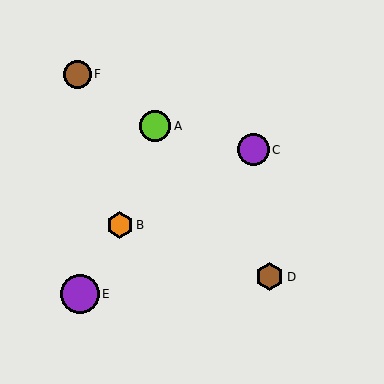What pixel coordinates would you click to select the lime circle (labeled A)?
Click at (155, 126) to select the lime circle A.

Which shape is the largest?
The purple circle (labeled E) is the largest.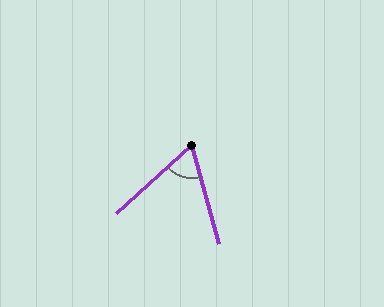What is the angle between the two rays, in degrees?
Approximately 63 degrees.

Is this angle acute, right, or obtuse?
It is acute.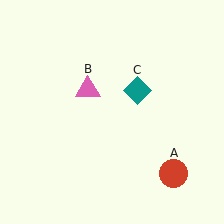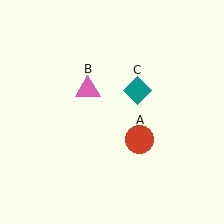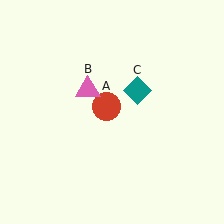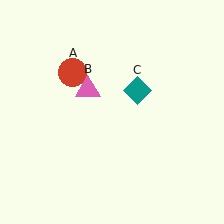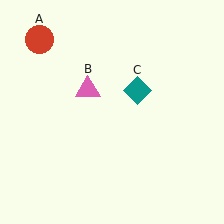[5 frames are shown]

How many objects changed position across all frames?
1 object changed position: red circle (object A).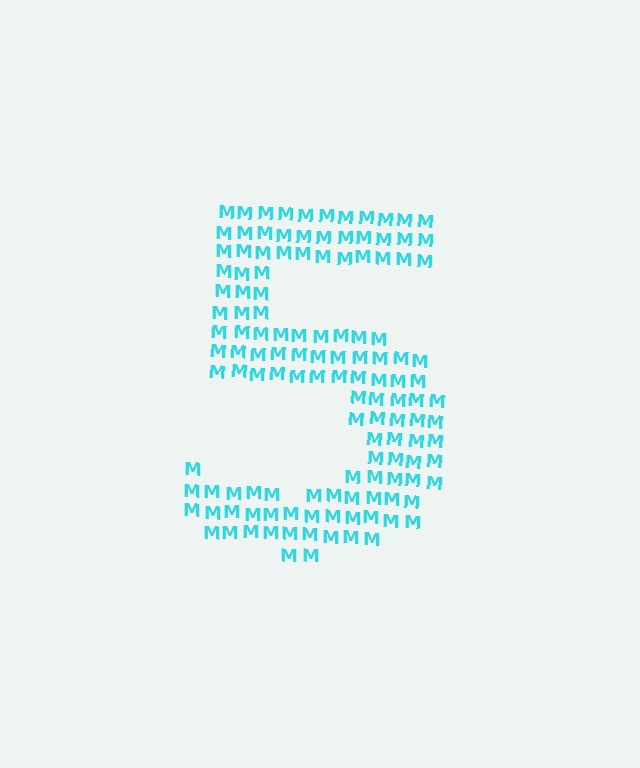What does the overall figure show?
The overall figure shows the digit 5.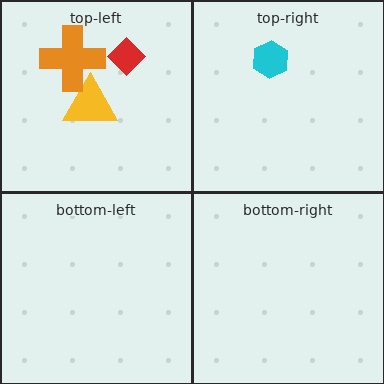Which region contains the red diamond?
The top-left region.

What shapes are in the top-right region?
The cyan hexagon.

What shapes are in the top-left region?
The yellow triangle, the red diamond, the orange cross.